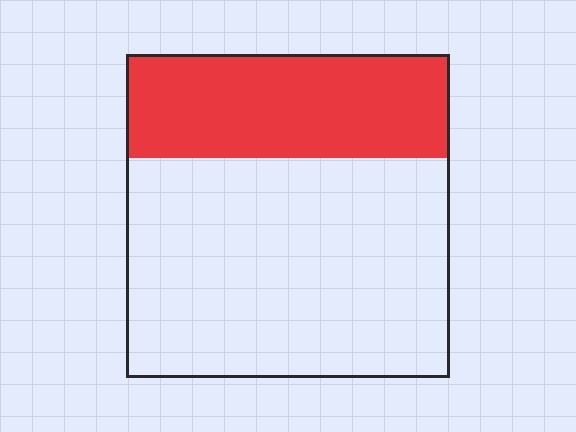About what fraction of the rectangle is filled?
About one third (1/3).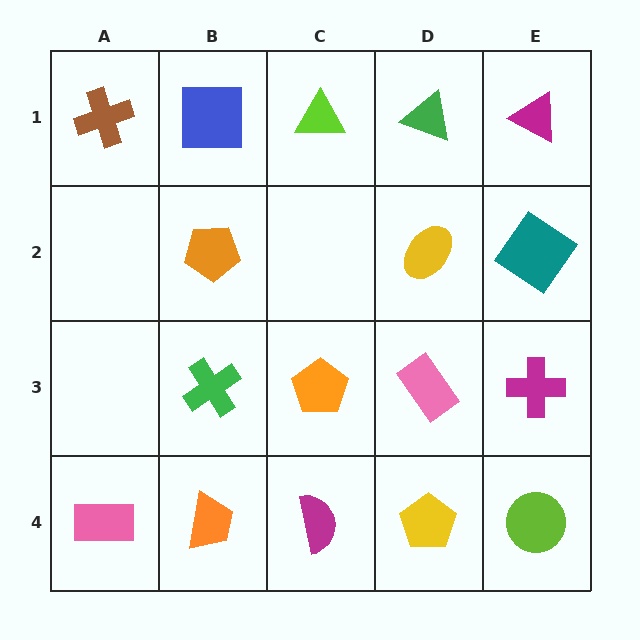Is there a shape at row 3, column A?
No, that cell is empty.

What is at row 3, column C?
An orange pentagon.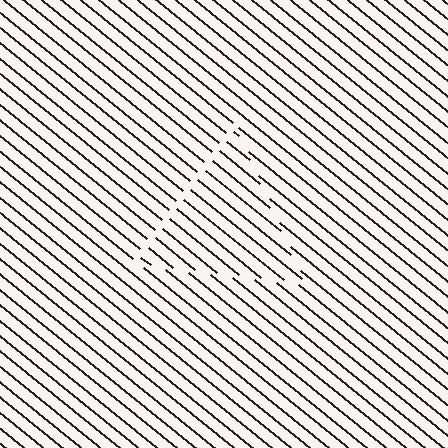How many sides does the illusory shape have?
3 sides — the line-ends trace a triangle.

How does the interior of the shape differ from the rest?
The interior of the shape contains the same grating, shifted by half a period — the contour is defined by the phase discontinuity where line-ends from the inner and outer gratings abut.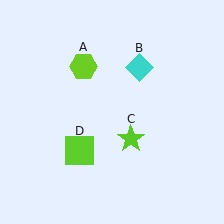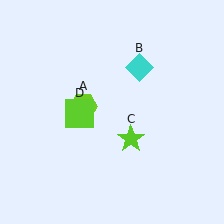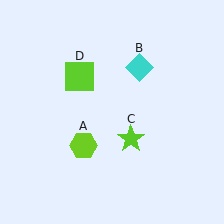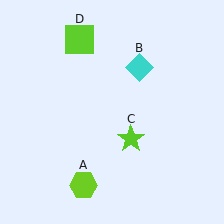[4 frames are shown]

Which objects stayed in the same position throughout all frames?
Cyan diamond (object B) and lime star (object C) remained stationary.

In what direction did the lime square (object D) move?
The lime square (object D) moved up.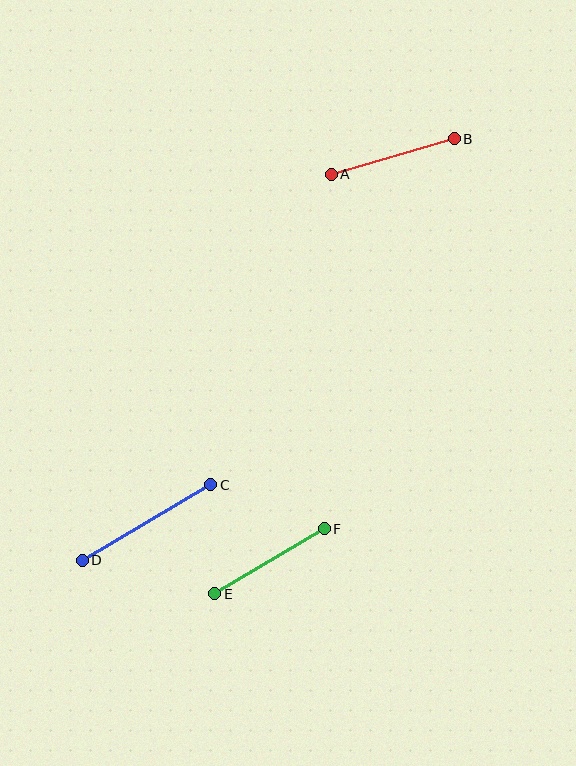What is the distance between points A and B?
The distance is approximately 128 pixels.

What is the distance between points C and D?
The distance is approximately 149 pixels.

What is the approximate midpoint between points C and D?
The midpoint is at approximately (147, 523) pixels.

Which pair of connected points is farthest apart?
Points C and D are farthest apart.